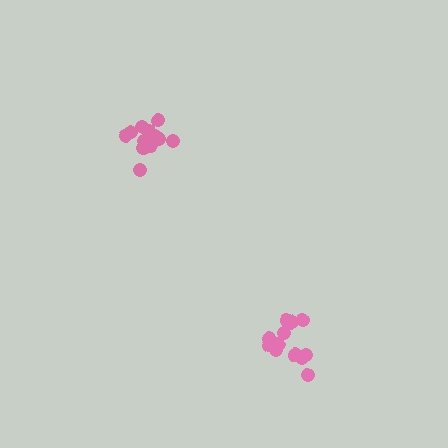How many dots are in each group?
Group 1: 13 dots, Group 2: 12 dots (25 total).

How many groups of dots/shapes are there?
There are 2 groups.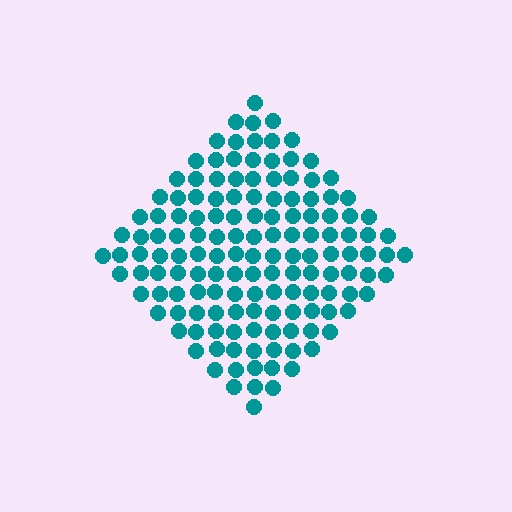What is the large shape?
The large shape is a diamond.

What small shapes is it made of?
It is made of small circles.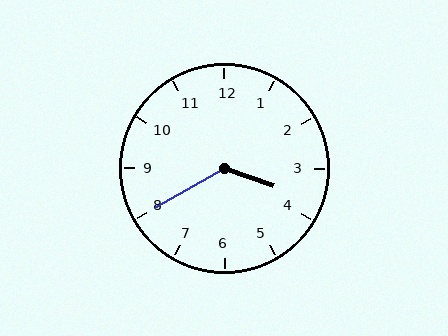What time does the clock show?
3:40.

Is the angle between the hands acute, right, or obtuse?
It is obtuse.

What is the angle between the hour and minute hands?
Approximately 130 degrees.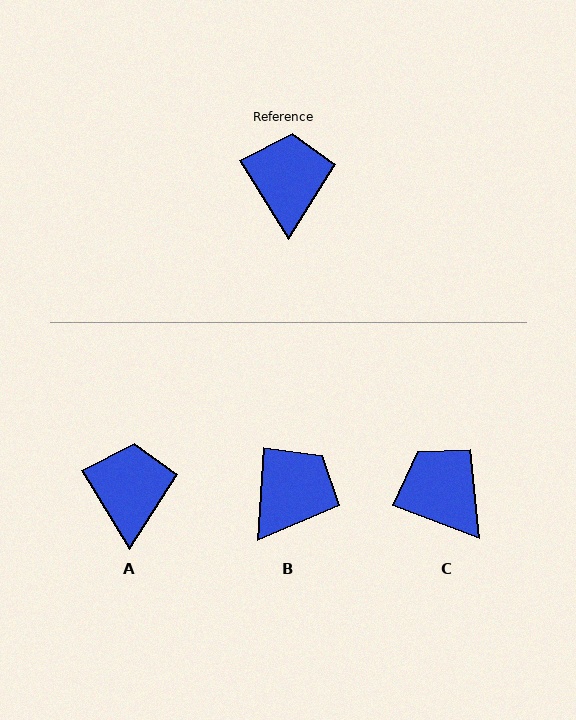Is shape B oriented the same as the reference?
No, it is off by about 35 degrees.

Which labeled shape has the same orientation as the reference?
A.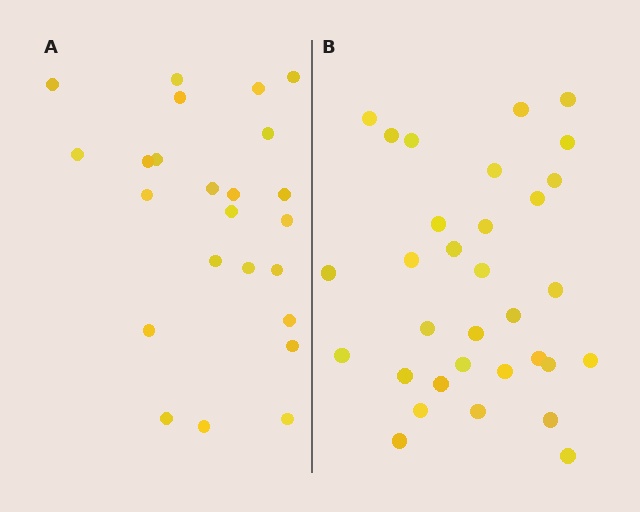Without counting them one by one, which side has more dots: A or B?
Region B (the right region) has more dots.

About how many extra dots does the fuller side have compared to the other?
Region B has roughly 8 or so more dots than region A.